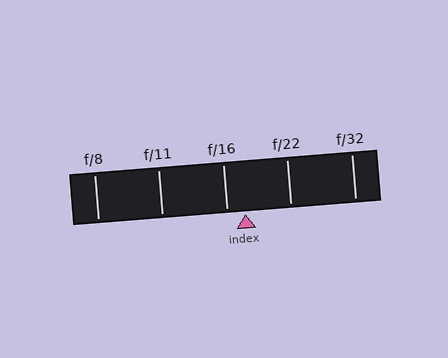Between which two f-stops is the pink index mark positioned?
The index mark is between f/16 and f/22.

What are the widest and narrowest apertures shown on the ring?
The widest aperture shown is f/8 and the narrowest is f/32.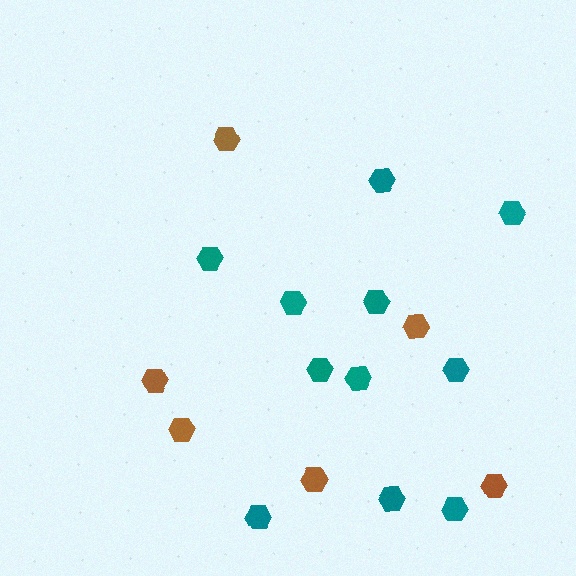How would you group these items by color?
There are 2 groups: one group of brown hexagons (6) and one group of teal hexagons (11).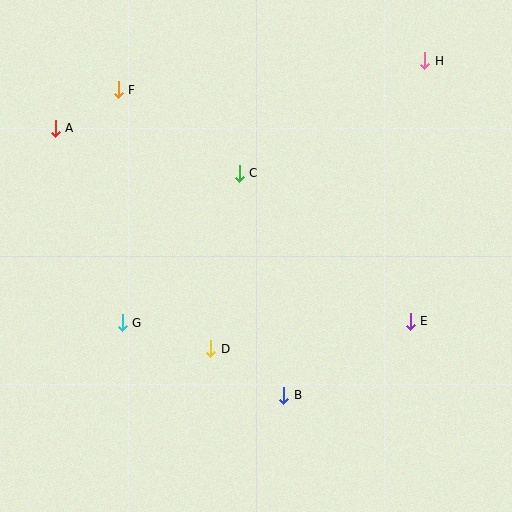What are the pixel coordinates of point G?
Point G is at (122, 323).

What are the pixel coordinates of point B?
Point B is at (284, 395).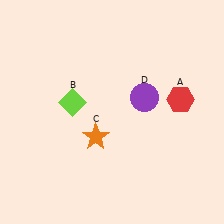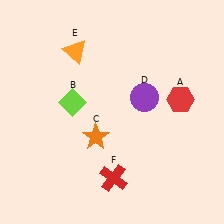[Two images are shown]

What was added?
An orange triangle (E), a red cross (F) were added in Image 2.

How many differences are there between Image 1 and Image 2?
There are 2 differences between the two images.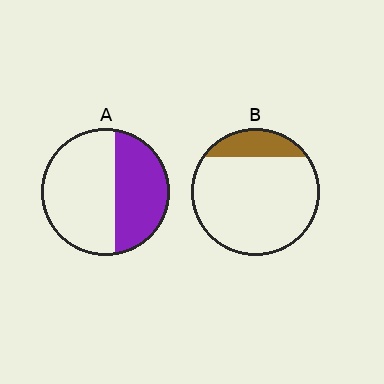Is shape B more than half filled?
No.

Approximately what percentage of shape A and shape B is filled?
A is approximately 40% and B is approximately 15%.